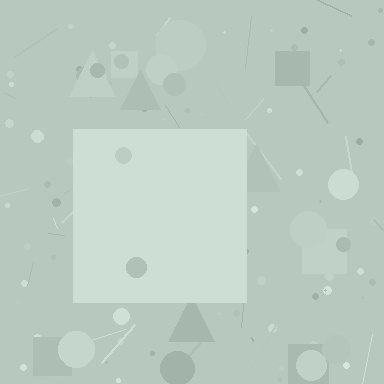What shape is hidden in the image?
A square is hidden in the image.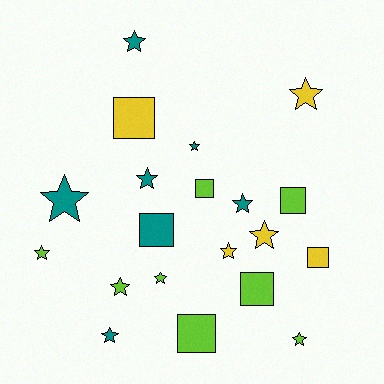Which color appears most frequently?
Lime, with 8 objects.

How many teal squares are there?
There is 1 teal square.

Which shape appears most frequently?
Star, with 13 objects.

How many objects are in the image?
There are 20 objects.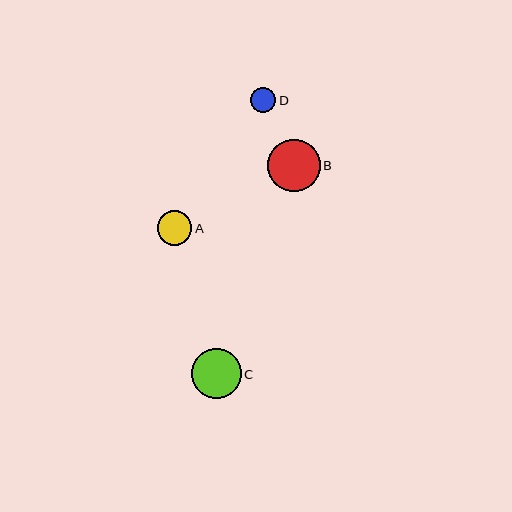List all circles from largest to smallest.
From largest to smallest: B, C, A, D.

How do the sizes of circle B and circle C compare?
Circle B and circle C are approximately the same size.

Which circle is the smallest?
Circle D is the smallest with a size of approximately 25 pixels.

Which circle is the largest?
Circle B is the largest with a size of approximately 53 pixels.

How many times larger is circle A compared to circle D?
Circle A is approximately 1.4 times the size of circle D.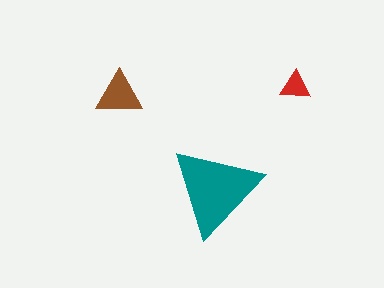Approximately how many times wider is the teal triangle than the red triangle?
About 3 times wider.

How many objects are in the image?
There are 3 objects in the image.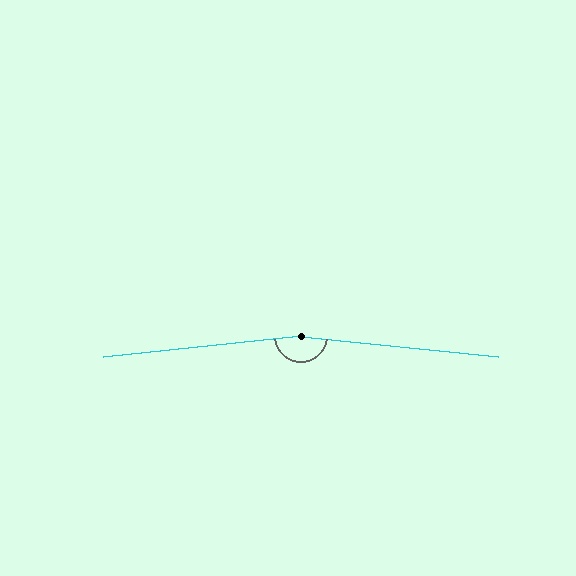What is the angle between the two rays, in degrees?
Approximately 168 degrees.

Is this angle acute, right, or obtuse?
It is obtuse.